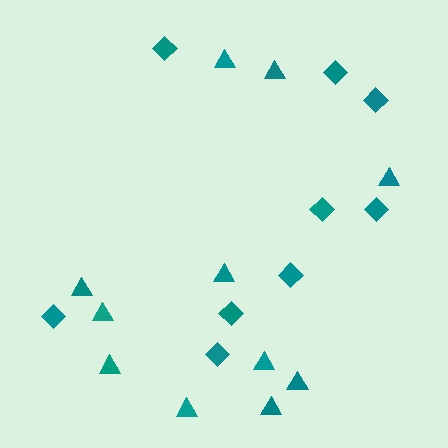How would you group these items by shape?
There are 2 groups: one group of triangles (11) and one group of diamonds (9).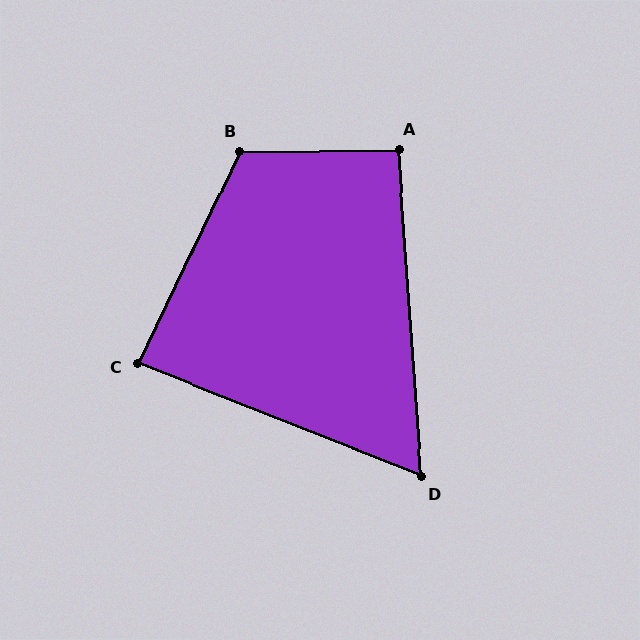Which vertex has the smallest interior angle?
D, at approximately 64 degrees.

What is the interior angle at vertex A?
Approximately 94 degrees (approximately right).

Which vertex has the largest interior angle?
B, at approximately 116 degrees.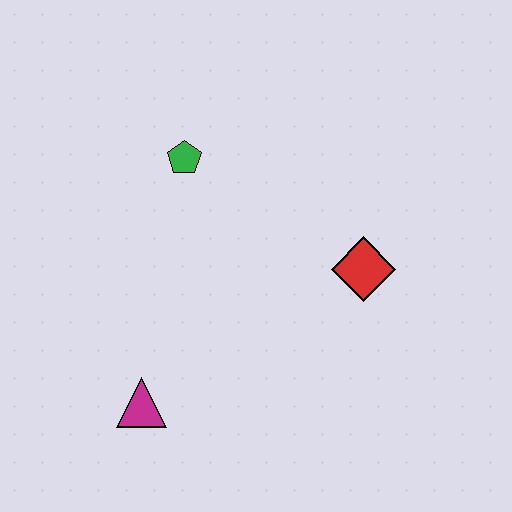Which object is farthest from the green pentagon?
The magenta triangle is farthest from the green pentagon.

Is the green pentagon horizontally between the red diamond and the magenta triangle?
Yes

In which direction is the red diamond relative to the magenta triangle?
The red diamond is to the right of the magenta triangle.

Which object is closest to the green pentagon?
The red diamond is closest to the green pentagon.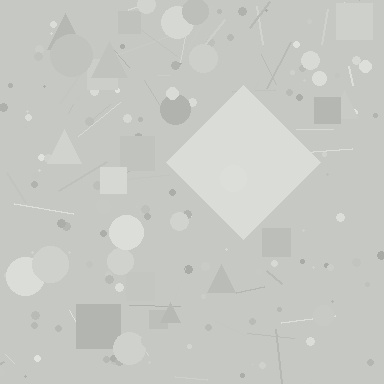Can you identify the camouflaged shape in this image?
The camouflaged shape is a diamond.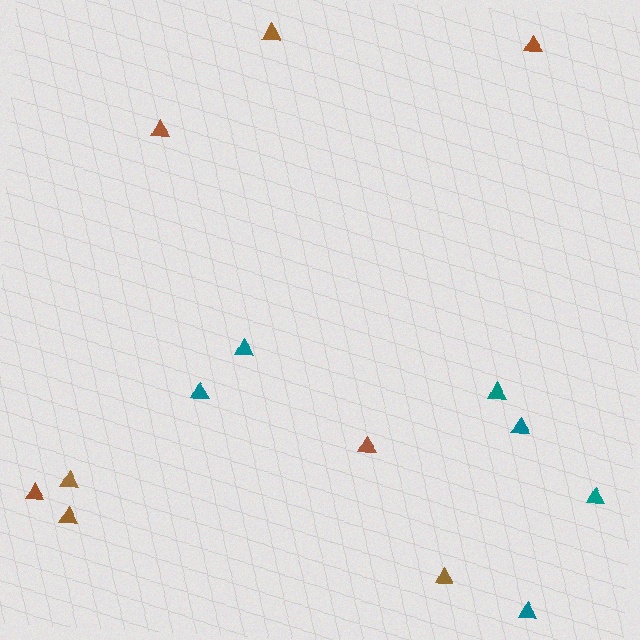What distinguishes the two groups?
There are 2 groups: one group of teal triangles (6) and one group of brown triangles (8).